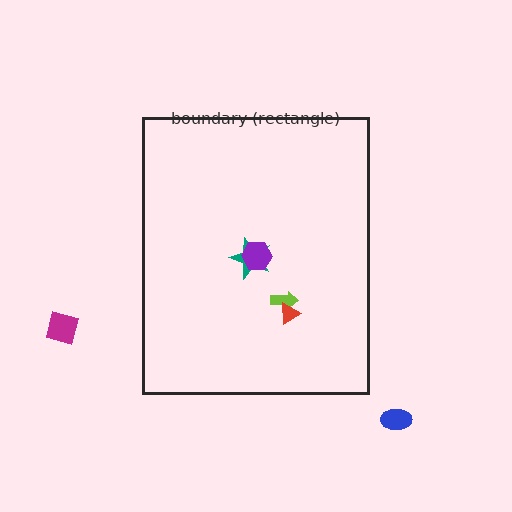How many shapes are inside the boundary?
4 inside, 2 outside.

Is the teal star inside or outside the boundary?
Inside.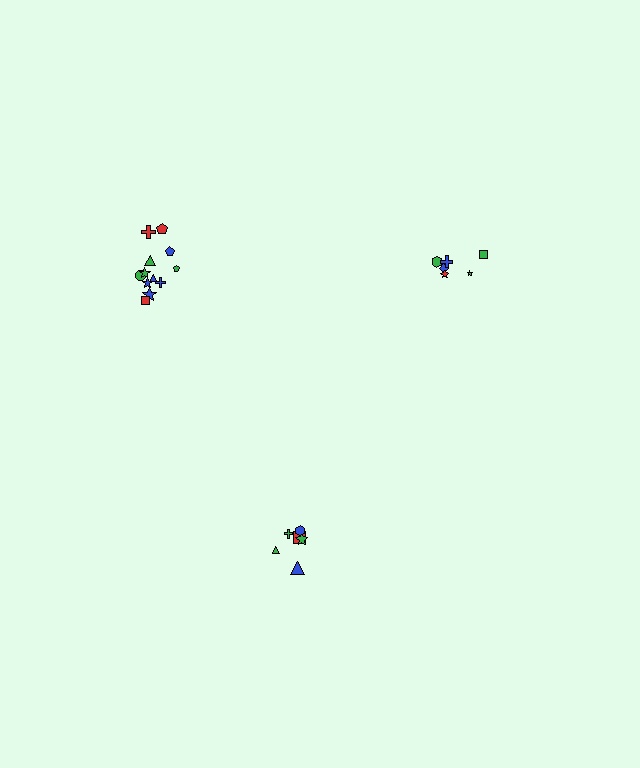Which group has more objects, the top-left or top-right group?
The top-left group.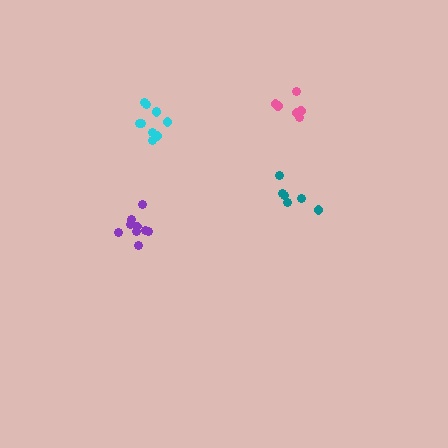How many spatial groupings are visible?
There are 4 spatial groupings.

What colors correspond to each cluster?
The clusters are colored: purple, teal, cyan, pink.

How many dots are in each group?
Group 1: 9 dots, Group 2: 6 dots, Group 3: 10 dots, Group 4: 6 dots (31 total).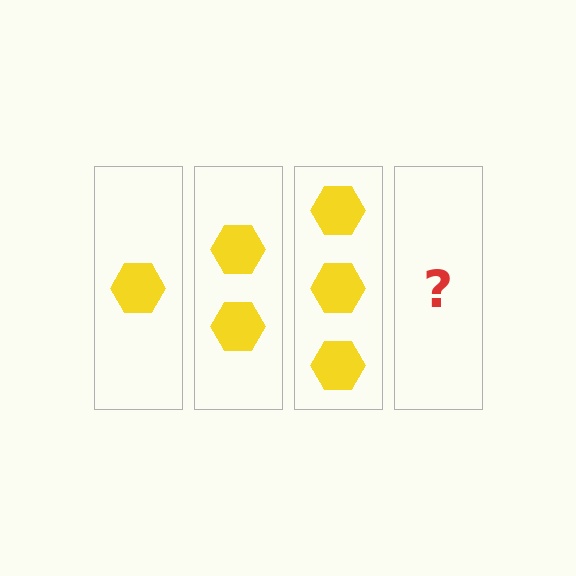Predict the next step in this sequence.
The next step is 4 hexagons.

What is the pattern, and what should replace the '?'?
The pattern is that each step adds one more hexagon. The '?' should be 4 hexagons.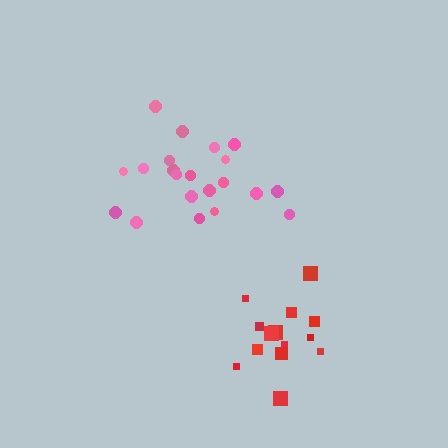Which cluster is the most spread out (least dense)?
Pink.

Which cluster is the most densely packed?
Red.